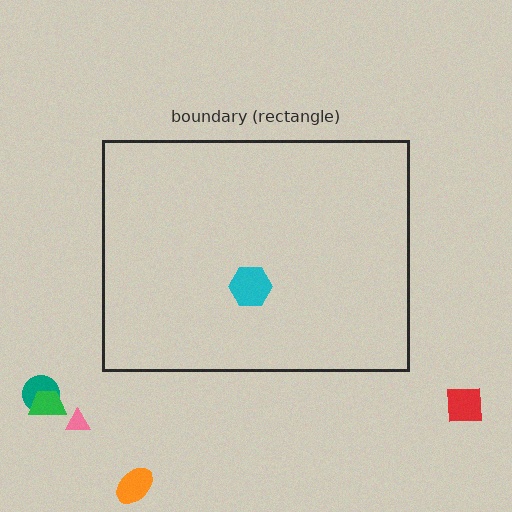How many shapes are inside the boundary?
1 inside, 5 outside.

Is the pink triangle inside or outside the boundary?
Outside.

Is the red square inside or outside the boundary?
Outside.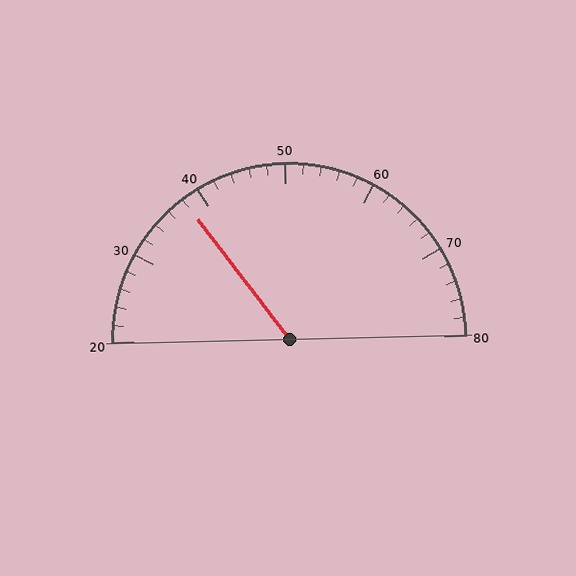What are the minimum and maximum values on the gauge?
The gauge ranges from 20 to 80.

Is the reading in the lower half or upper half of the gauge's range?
The reading is in the lower half of the range (20 to 80).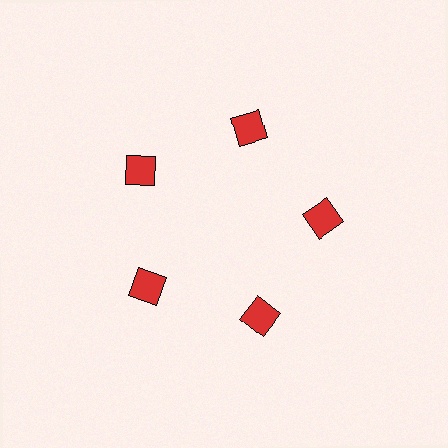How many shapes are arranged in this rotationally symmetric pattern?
There are 5 shapes, arranged in 5 groups of 1.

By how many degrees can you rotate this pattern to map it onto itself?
The pattern maps onto itself every 72 degrees of rotation.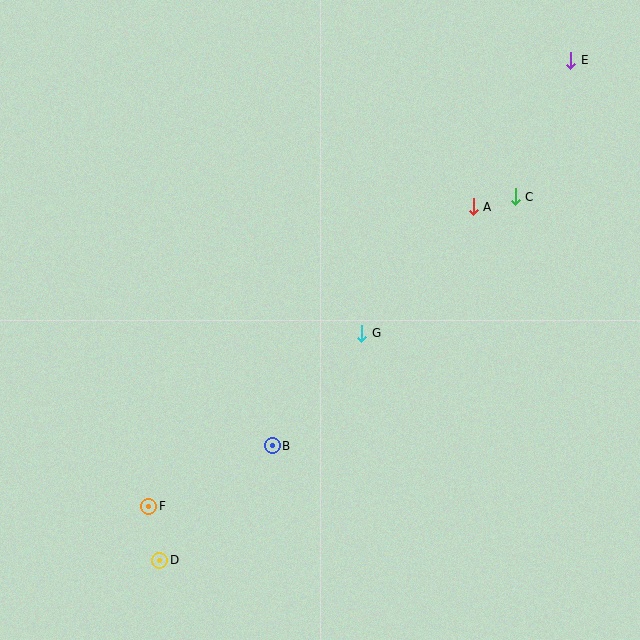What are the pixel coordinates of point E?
Point E is at (571, 60).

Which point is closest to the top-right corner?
Point E is closest to the top-right corner.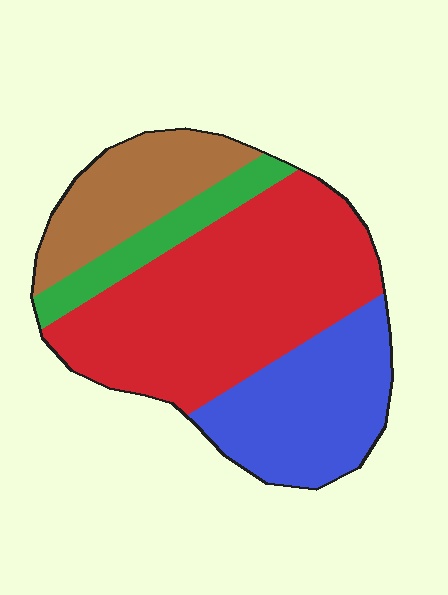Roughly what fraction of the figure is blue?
Blue takes up about one quarter (1/4) of the figure.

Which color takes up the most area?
Red, at roughly 50%.